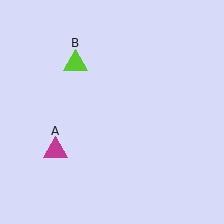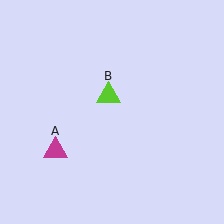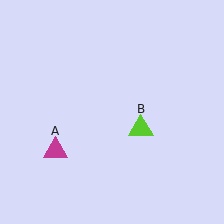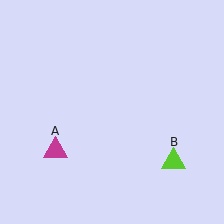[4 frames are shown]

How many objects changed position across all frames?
1 object changed position: lime triangle (object B).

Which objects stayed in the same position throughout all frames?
Magenta triangle (object A) remained stationary.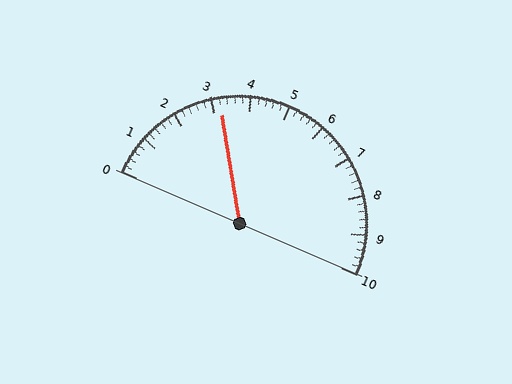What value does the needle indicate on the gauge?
The needle indicates approximately 3.2.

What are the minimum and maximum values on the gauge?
The gauge ranges from 0 to 10.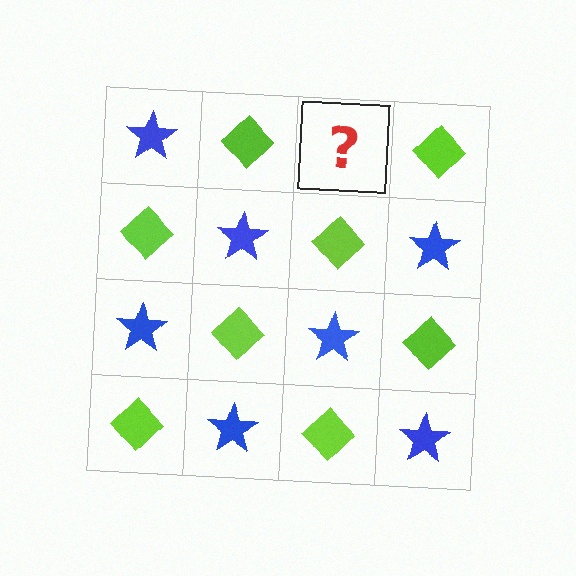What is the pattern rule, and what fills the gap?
The rule is that it alternates blue star and lime diamond in a checkerboard pattern. The gap should be filled with a blue star.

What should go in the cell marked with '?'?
The missing cell should contain a blue star.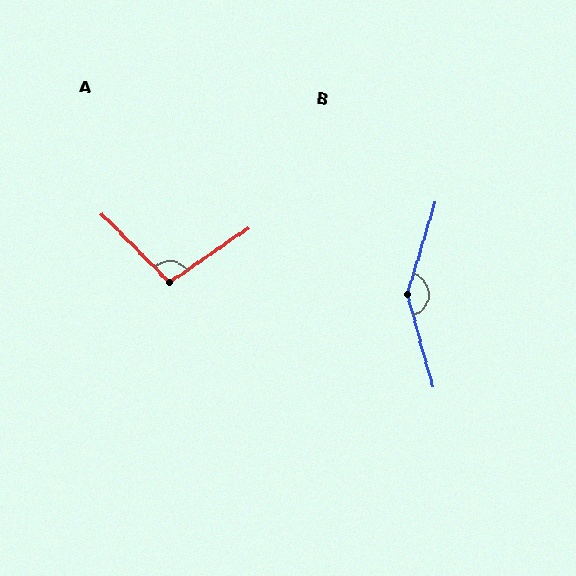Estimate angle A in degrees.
Approximately 100 degrees.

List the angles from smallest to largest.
A (100°), B (148°).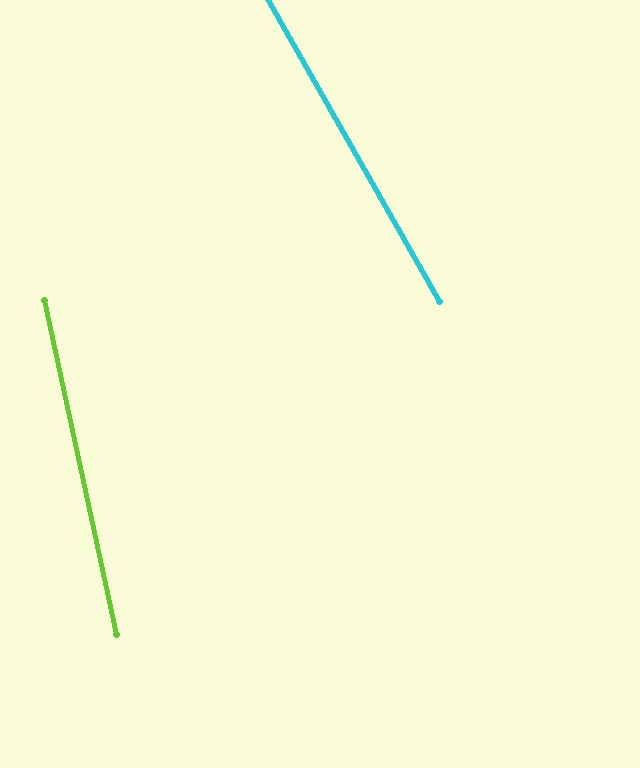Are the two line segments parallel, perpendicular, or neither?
Neither parallel nor perpendicular — they differ by about 18°.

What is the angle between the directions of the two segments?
Approximately 18 degrees.